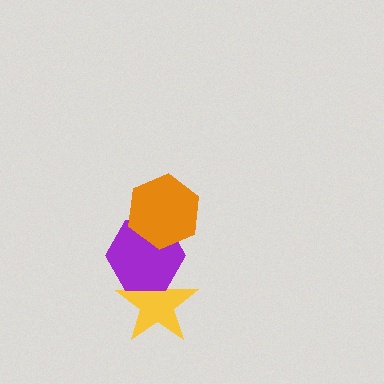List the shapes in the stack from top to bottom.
From top to bottom: the orange hexagon, the purple hexagon, the yellow star.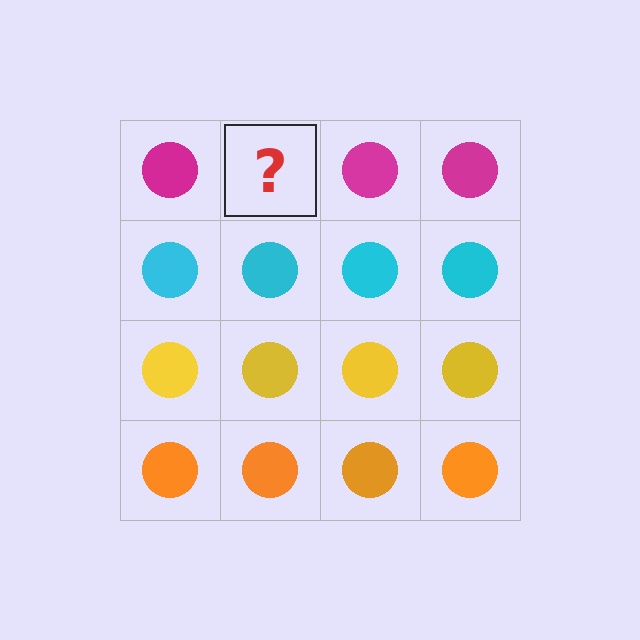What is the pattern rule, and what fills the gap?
The rule is that each row has a consistent color. The gap should be filled with a magenta circle.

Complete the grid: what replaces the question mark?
The question mark should be replaced with a magenta circle.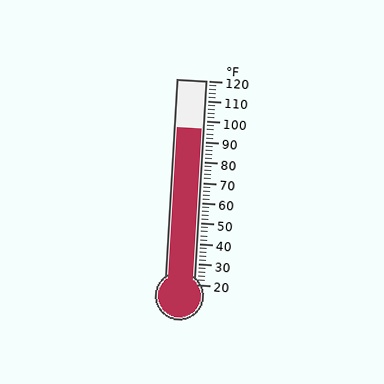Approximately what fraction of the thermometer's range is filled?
The thermometer is filled to approximately 75% of its range.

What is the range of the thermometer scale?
The thermometer scale ranges from 20°F to 120°F.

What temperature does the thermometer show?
The thermometer shows approximately 96°F.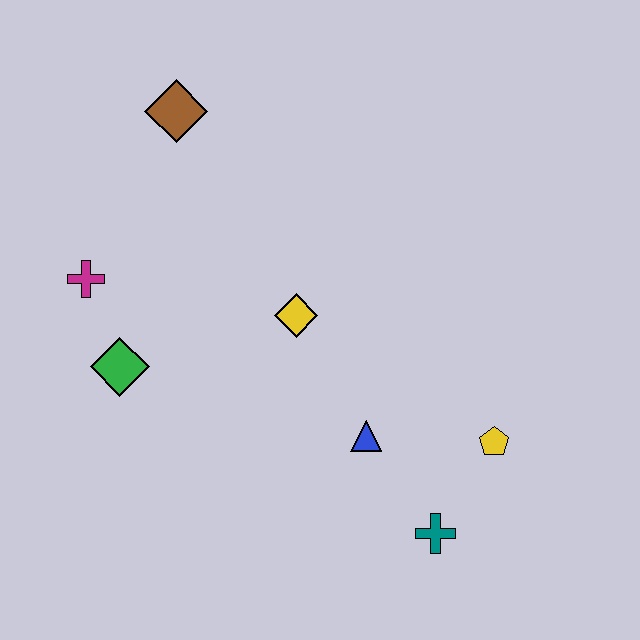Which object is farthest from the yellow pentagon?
The brown diamond is farthest from the yellow pentagon.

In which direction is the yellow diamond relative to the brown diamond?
The yellow diamond is below the brown diamond.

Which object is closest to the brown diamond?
The magenta cross is closest to the brown diamond.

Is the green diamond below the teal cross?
No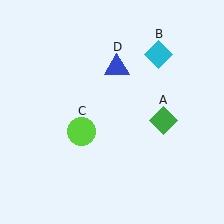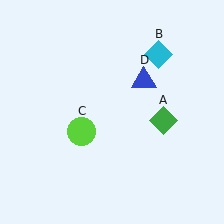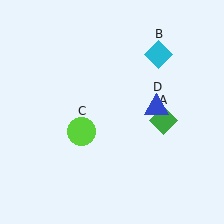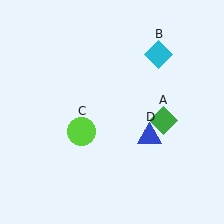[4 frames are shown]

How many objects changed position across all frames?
1 object changed position: blue triangle (object D).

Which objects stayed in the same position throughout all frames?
Green diamond (object A) and cyan diamond (object B) and lime circle (object C) remained stationary.